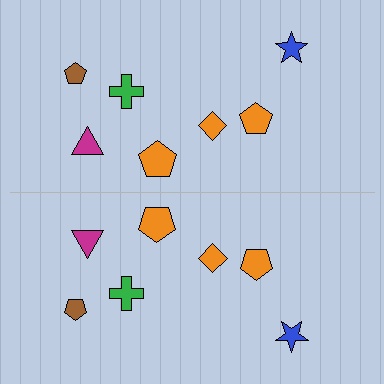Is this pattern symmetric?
Yes, this pattern has bilateral (reflection) symmetry.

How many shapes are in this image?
There are 14 shapes in this image.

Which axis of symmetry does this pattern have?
The pattern has a horizontal axis of symmetry running through the center of the image.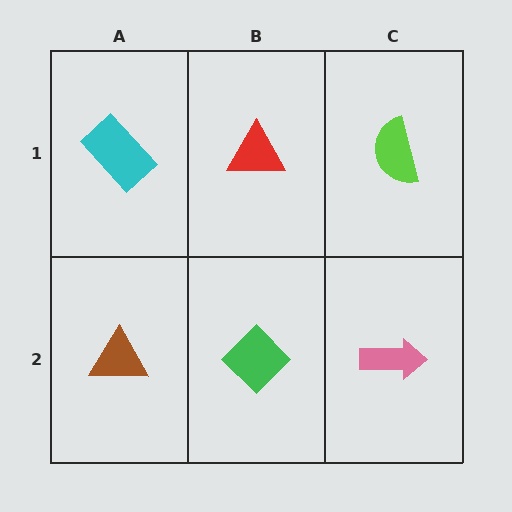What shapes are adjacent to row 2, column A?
A cyan rectangle (row 1, column A), a green diamond (row 2, column B).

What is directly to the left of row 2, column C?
A green diamond.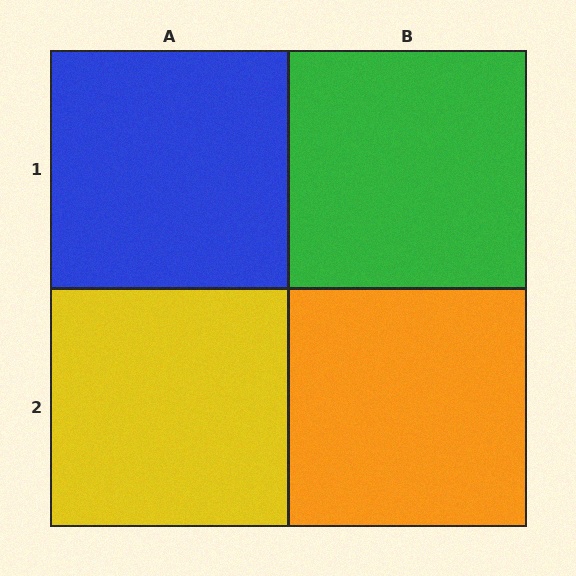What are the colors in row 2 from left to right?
Yellow, orange.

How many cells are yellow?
1 cell is yellow.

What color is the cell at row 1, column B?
Green.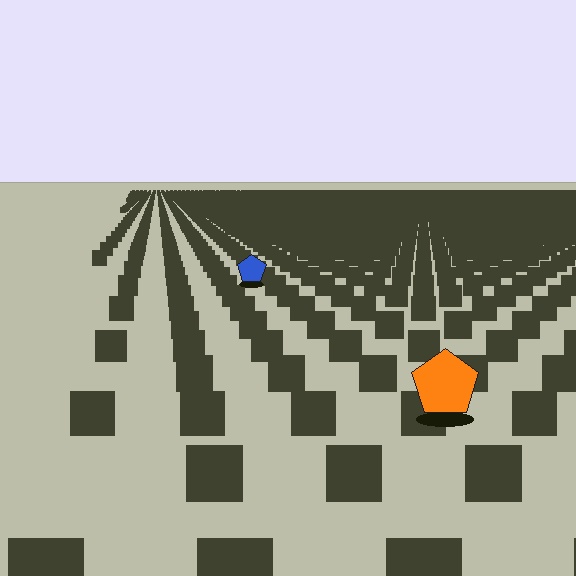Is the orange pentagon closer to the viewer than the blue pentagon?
Yes. The orange pentagon is closer — you can tell from the texture gradient: the ground texture is coarser near it.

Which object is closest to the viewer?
The orange pentagon is closest. The texture marks near it are larger and more spread out.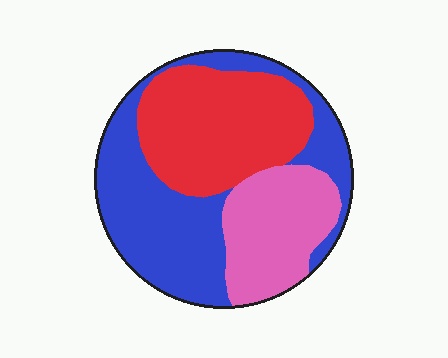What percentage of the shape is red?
Red takes up about one third (1/3) of the shape.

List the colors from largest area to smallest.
From largest to smallest: blue, red, pink.